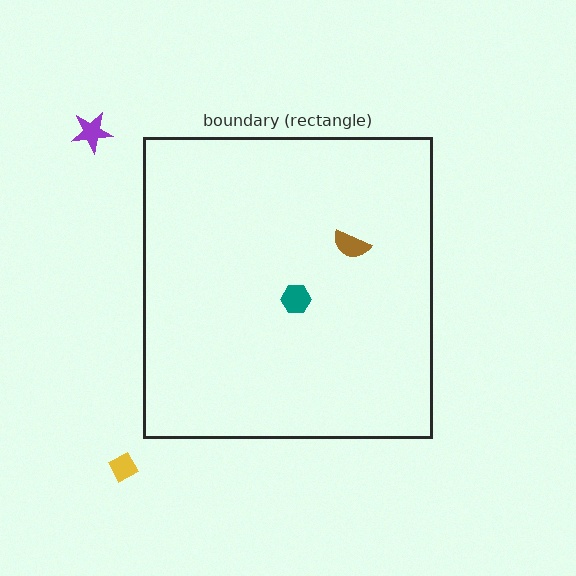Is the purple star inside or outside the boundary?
Outside.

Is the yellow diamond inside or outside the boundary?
Outside.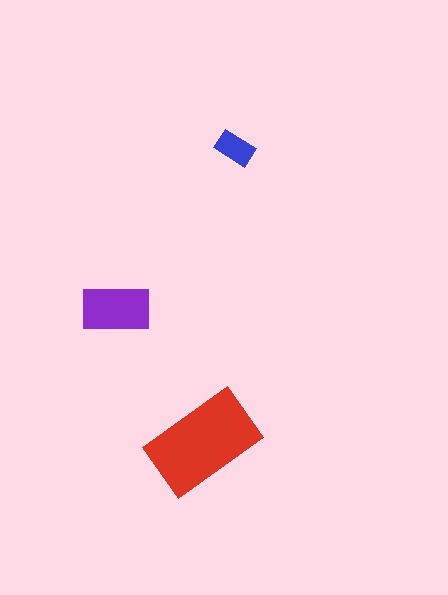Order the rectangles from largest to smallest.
the red one, the purple one, the blue one.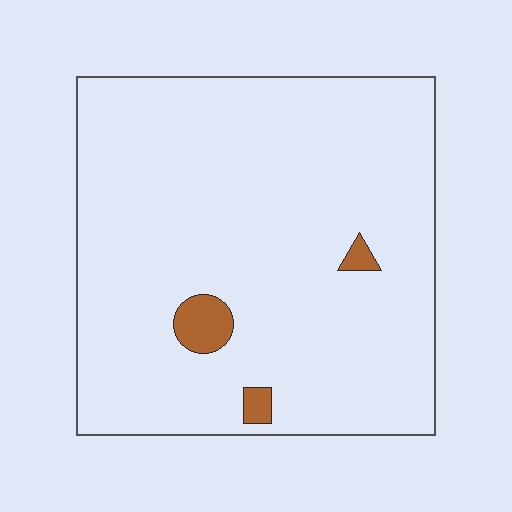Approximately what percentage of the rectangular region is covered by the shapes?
Approximately 5%.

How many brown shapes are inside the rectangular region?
3.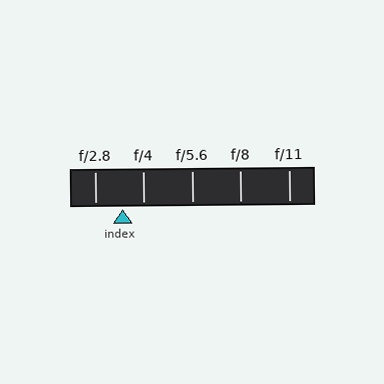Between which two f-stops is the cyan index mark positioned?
The index mark is between f/2.8 and f/4.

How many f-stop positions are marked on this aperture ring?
There are 5 f-stop positions marked.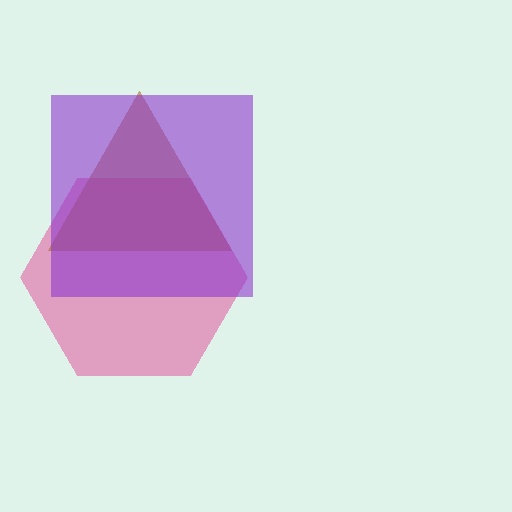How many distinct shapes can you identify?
There are 3 distinct shapes: a pink hexagon, a brown triangle, a purple square.